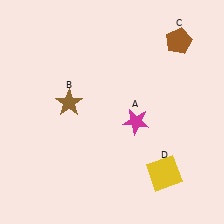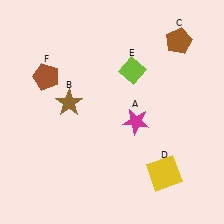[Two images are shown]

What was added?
A lime diamond (E), a brown pentagon (F) were added in Image 2.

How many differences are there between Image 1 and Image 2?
There are 2 differences between the two images.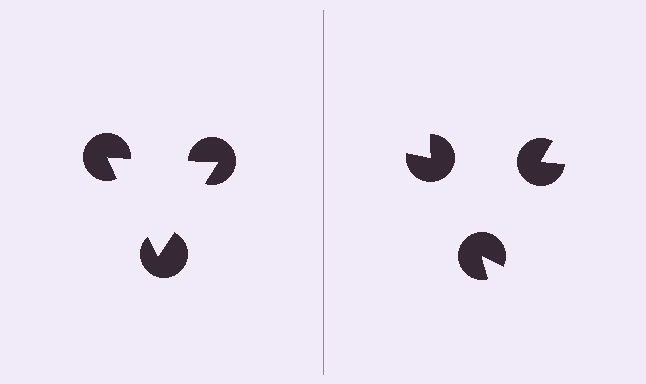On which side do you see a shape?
An illusory triangle appears on the left side. On the right side the wedge cuts are rotated, so no coherent shape forms.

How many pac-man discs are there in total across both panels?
6 — 3 on each side.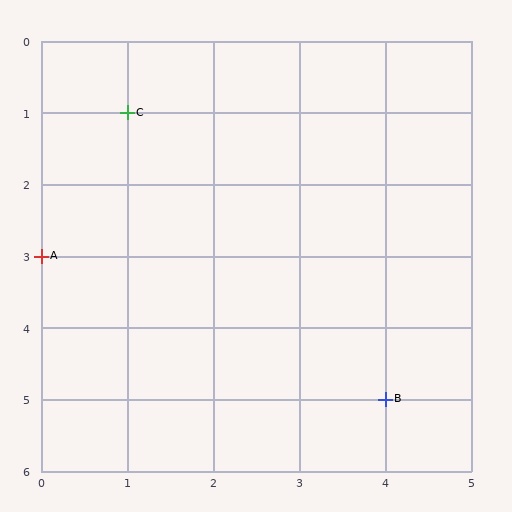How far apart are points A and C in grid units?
Points A and C are 1 column and 2 rows apart (about 2.2 grid units diagonally).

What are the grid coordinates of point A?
Point A is at grid coordinates (0, 3).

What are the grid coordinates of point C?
Point C is at grid coordinates (1, 1).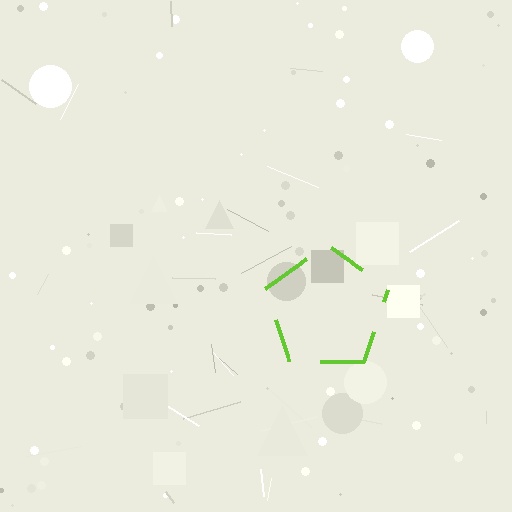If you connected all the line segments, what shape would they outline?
They would outline a pentagon.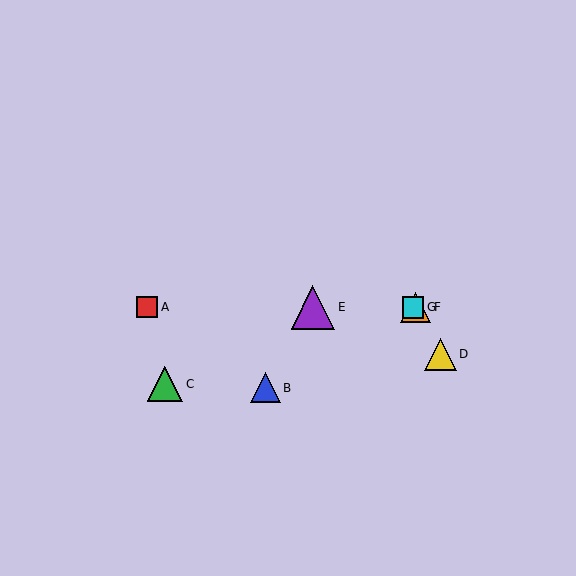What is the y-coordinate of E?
Object E is at y≈307.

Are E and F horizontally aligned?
Yes, both are at y≈307.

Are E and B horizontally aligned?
No, E is at y≈307 and B is at y≈388.